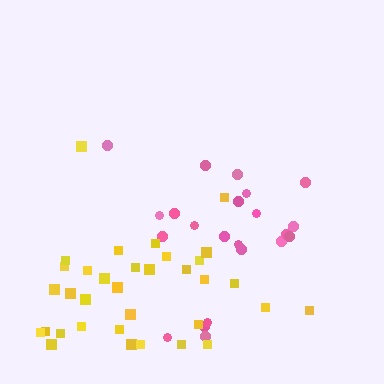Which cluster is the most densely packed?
Yellow.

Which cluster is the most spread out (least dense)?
Pink.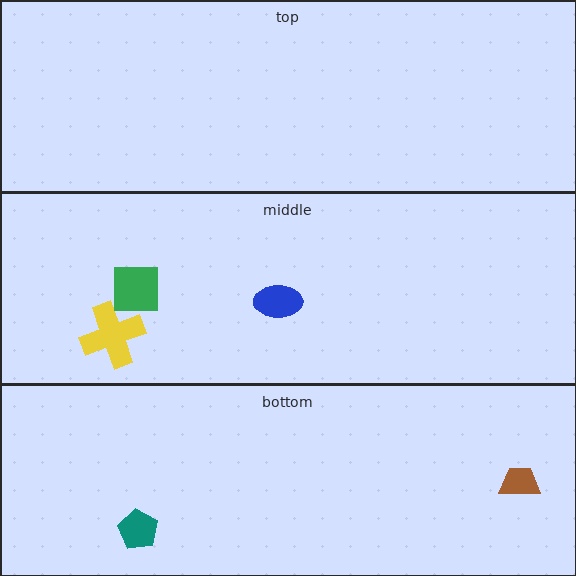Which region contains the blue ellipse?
The middle region.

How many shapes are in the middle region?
3.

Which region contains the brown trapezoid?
The bottom region.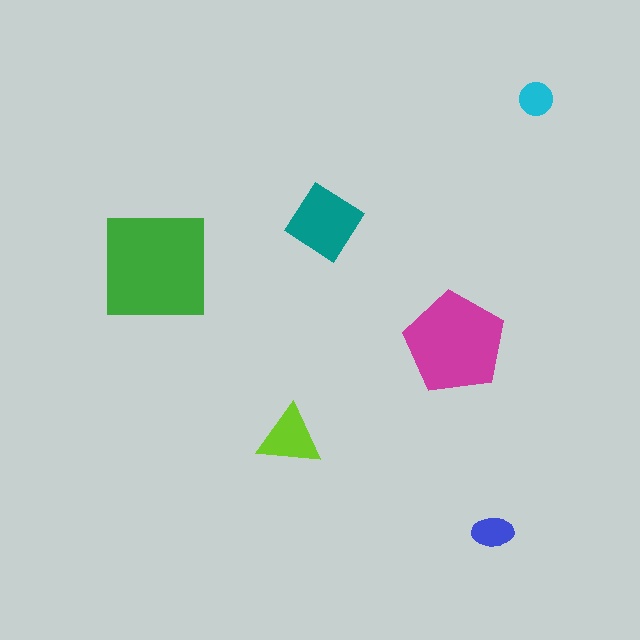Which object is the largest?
The green square.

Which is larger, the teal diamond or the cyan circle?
The teal diamond.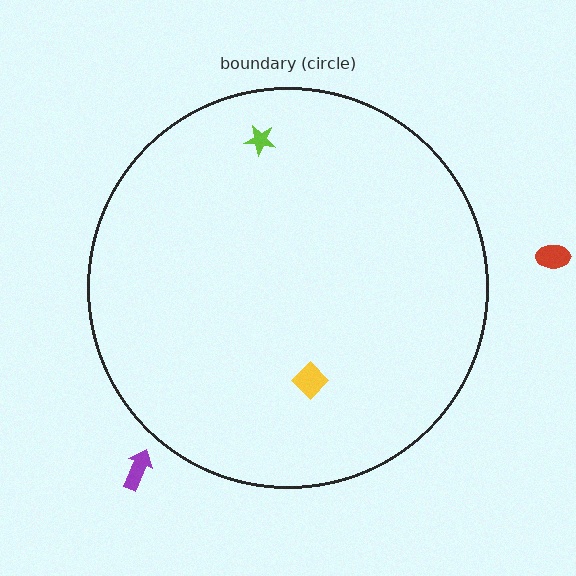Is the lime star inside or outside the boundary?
Inside.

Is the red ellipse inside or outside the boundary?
Outside.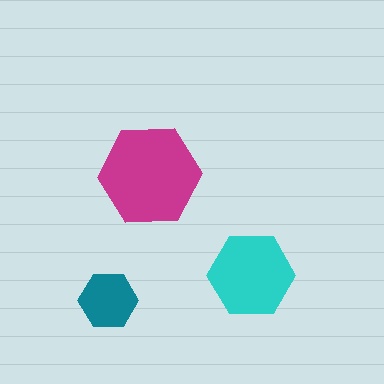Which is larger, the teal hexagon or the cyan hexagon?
The cyan one.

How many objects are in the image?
There are 3 objects in the image.